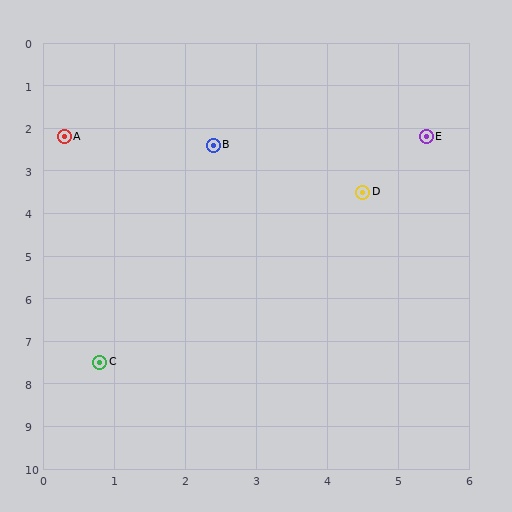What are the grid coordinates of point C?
Point C is at approximately (0.8, 7.5).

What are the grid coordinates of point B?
Point B is at approximately (2.4, 2.4).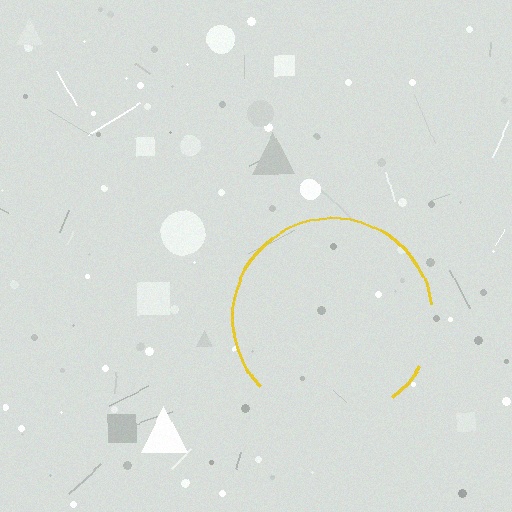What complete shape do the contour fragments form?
The contour fragments form a circle.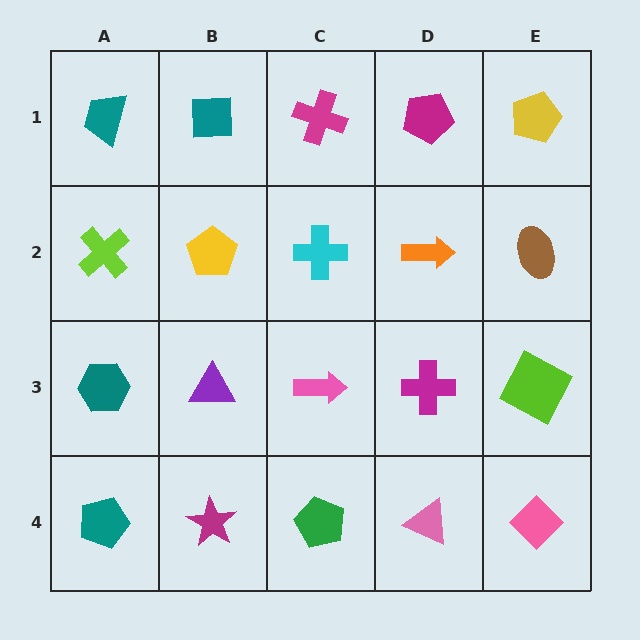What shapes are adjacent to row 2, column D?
A magenta pentagon (row 1, column D), a magenta cross (row 3, column D), a cyan cross (row 2, column C), a brown ellipse (row 2, column E).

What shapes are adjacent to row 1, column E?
A brown ellipse (row 2, column E), a magenta pentagon (row 1, column D).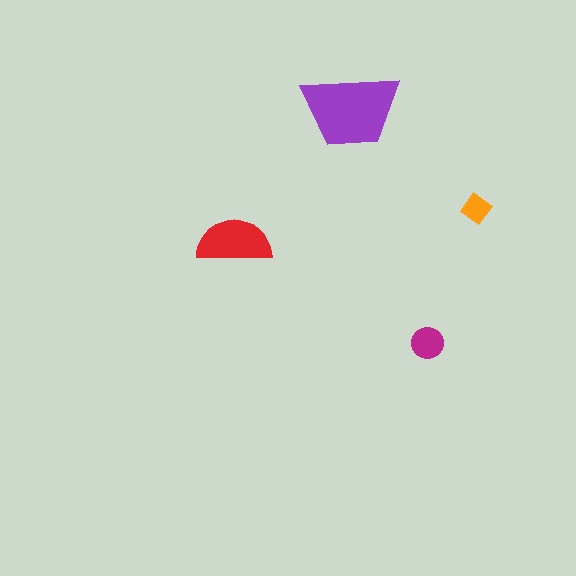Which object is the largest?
The purple trapezoid.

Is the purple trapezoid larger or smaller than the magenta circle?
Larger.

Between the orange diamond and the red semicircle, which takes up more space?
The red semicircle.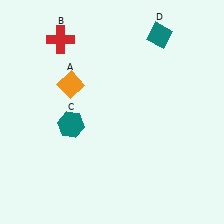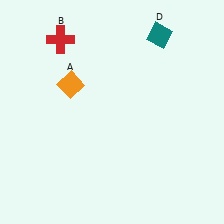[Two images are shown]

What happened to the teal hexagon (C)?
The teal hexagon (C) was removed in Image 2. It was in the bottom-left area of Image 1.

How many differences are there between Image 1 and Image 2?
There is 1 difference between the two images.